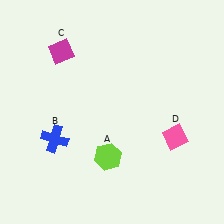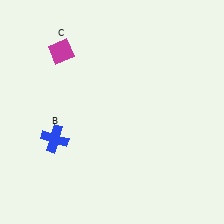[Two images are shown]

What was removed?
The pink diamond (D), the lime hexagon (A) were removed in Image 2.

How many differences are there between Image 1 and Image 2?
There are 2 differences between the two images.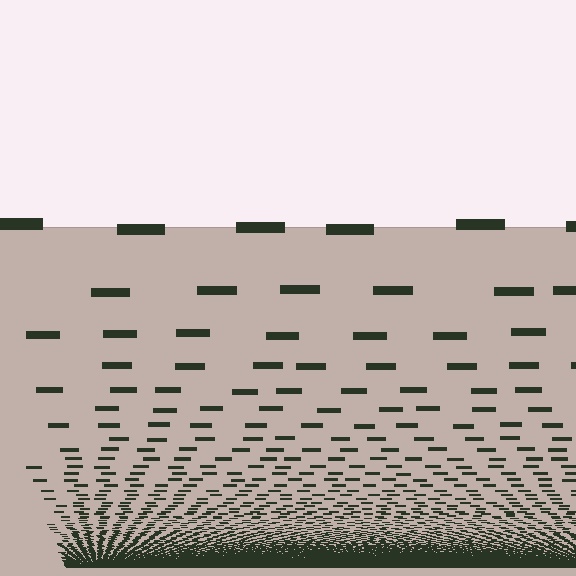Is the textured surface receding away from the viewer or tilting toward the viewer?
The surface appears to tilt toward the viewer. Texture elements get larger and sparser toward the top.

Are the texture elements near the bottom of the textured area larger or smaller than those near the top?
Smaller. The gradient is inverted — elements near the bottom are smaller and denser.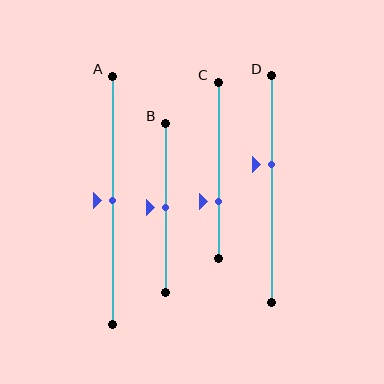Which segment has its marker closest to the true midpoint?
Segment A has its marker closest to the true midpoint.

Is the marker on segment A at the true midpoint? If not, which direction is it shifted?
Yes, the marker on segment A is at the true midpoint.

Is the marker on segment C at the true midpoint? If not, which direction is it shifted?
No, the marker on segment C is shifted downward by about 17% of the segment length.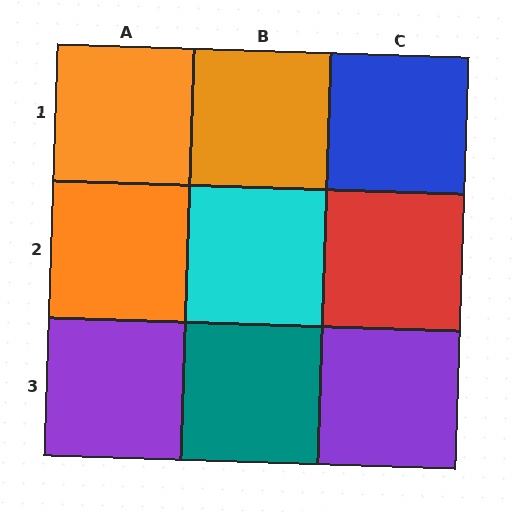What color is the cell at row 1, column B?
Orange.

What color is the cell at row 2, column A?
Orange.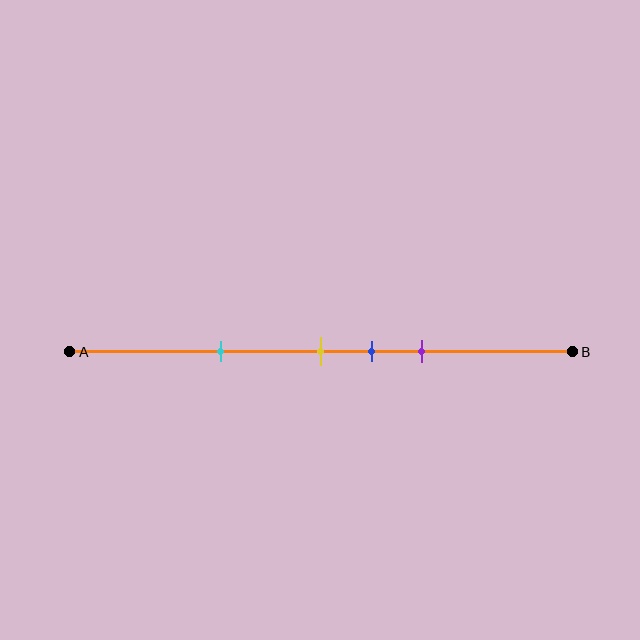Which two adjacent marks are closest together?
The yellow and blue marks are the closest adjacent pair.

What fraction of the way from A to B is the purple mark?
The purple mark is approximately 70% (0.7) of the way from A to B.